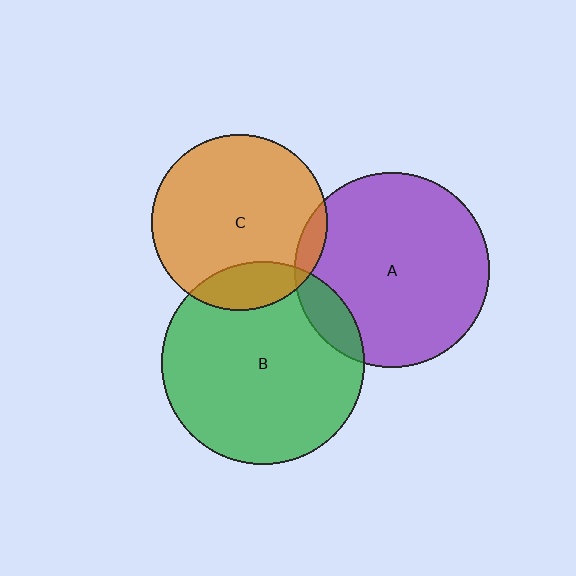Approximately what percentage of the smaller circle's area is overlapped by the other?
Approximately 10%.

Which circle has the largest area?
Circle B (green).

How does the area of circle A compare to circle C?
Approximately 1.2 times.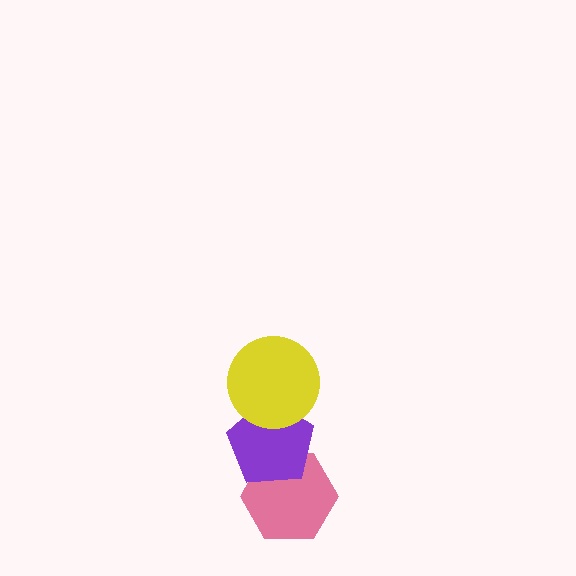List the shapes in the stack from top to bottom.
From top to bottom: the yellow circle, the purple pentagon, the pink hexagon.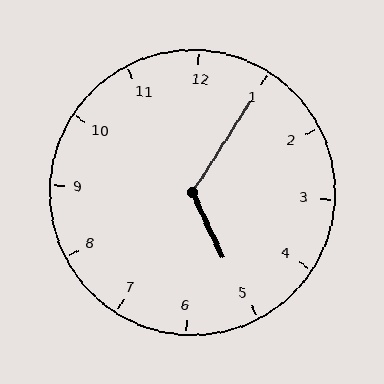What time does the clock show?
5:05.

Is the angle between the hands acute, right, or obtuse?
It is obtuse.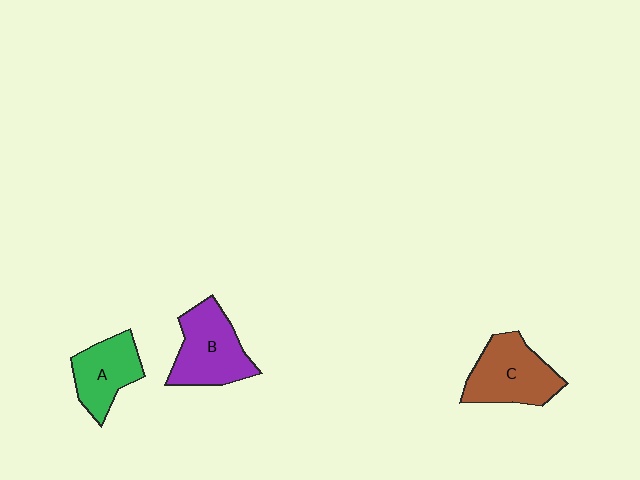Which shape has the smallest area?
Shape A (green).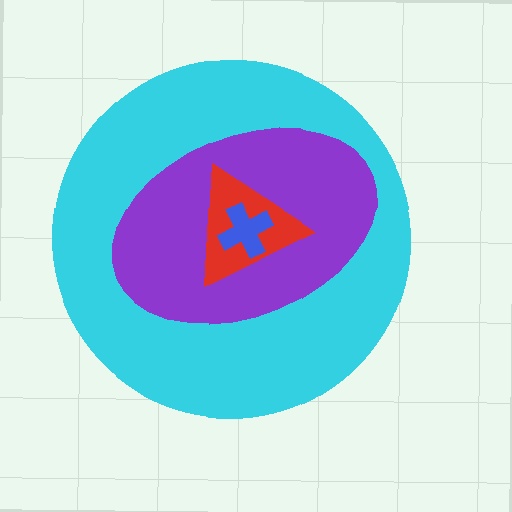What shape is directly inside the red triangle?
The blue cross.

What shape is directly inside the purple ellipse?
The red triangle.